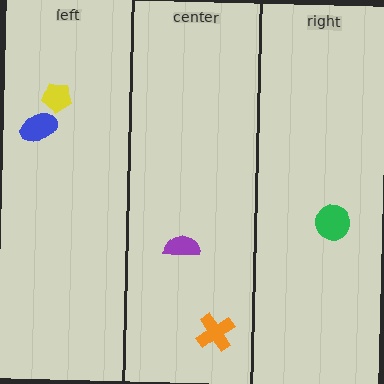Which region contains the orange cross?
The center region.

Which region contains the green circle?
The right region.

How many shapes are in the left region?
2.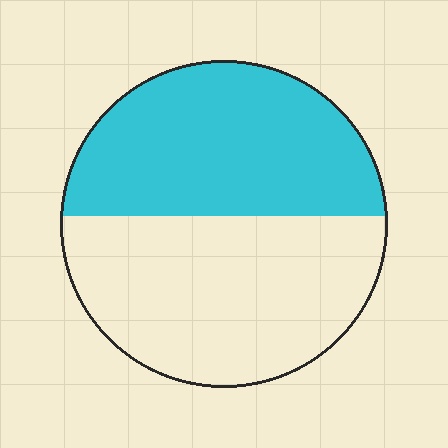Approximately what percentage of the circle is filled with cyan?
Approximately 45%.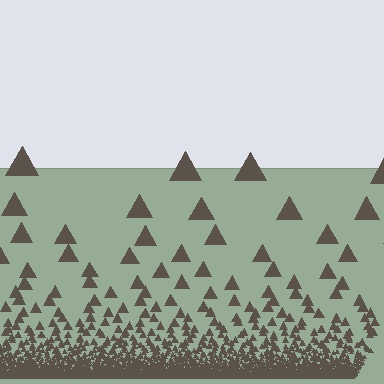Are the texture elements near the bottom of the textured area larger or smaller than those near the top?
Smaller. The gradient is inverted — elements near the bottom are smaller and denser.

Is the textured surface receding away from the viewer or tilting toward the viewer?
The surface appears to tilt toward the viewer. Texture elements get larger and sparser toward the top.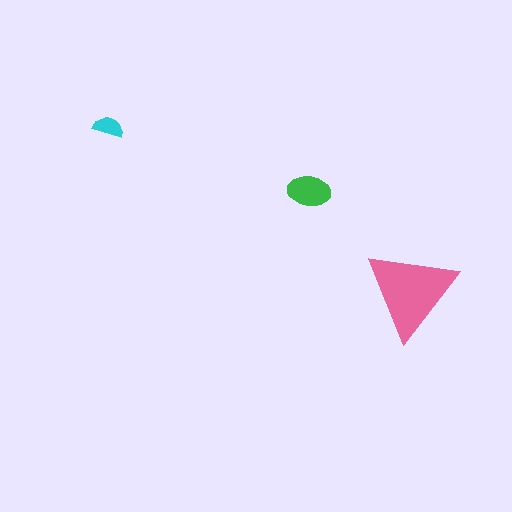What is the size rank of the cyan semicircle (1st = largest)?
3rd.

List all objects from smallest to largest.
The cyan semicircle, the green ellipse, the pink triangle.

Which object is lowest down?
The pink triangle is bottommost.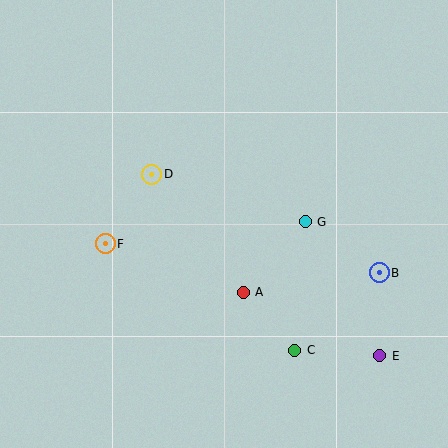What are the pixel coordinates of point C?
Point C is at (295, 350).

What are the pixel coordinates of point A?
Point A is at (243, 292).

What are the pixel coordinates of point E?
Point E is at (380, 356).